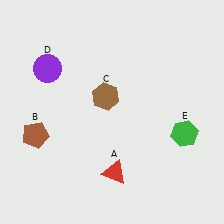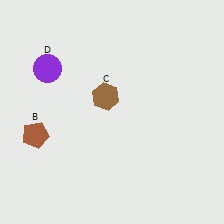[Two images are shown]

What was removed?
The green hexagon (E), the red triangle (A) were removed in Image 2.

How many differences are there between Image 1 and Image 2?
There are 2 differences between the two images.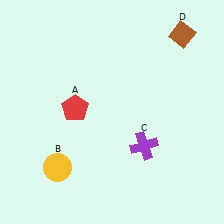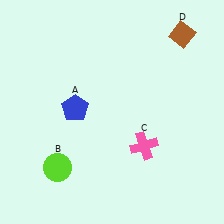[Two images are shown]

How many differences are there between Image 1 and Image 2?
There are 3 differences between the two images.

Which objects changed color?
A changed from red to blue. B changed from yellow to lime. C changed from purple to pink.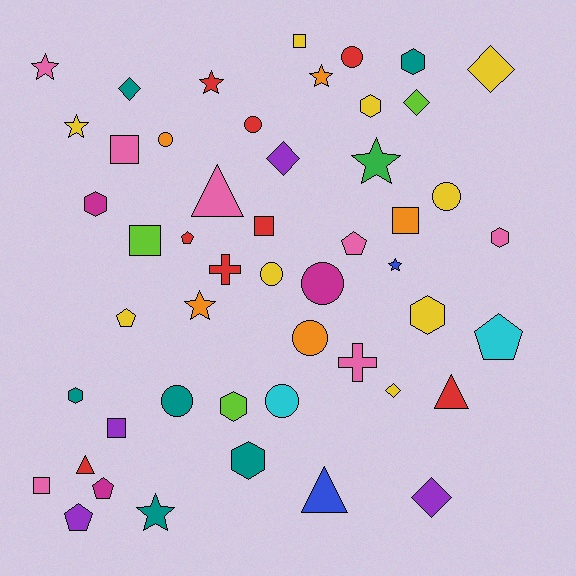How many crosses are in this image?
There are 2 crosses.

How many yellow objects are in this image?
There are 9 yellow objects.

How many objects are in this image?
There are 50 objects.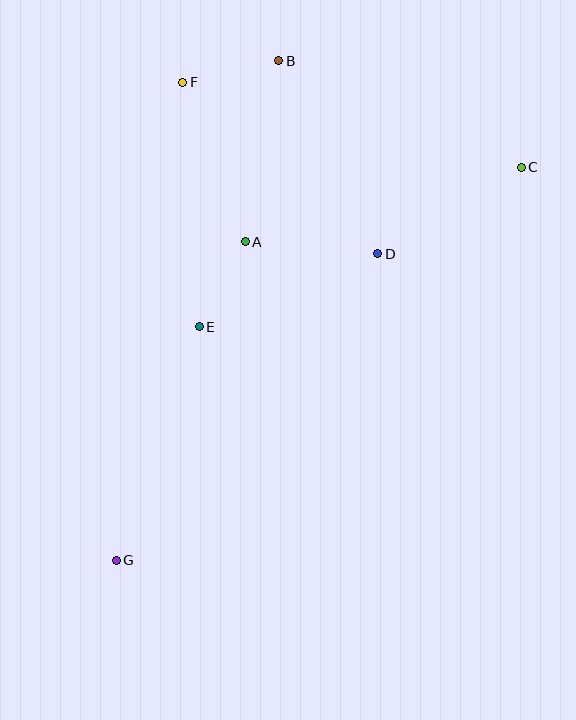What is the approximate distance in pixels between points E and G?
The distance between E and G is approximately 248 pixels.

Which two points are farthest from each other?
Points C and G are farthest from each other.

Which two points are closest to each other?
Points A and E are closest to each other.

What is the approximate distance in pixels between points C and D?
The distance between C and D is approximately 168 pixels.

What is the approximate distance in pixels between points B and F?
The distance between B and F is approximately 98 pixels.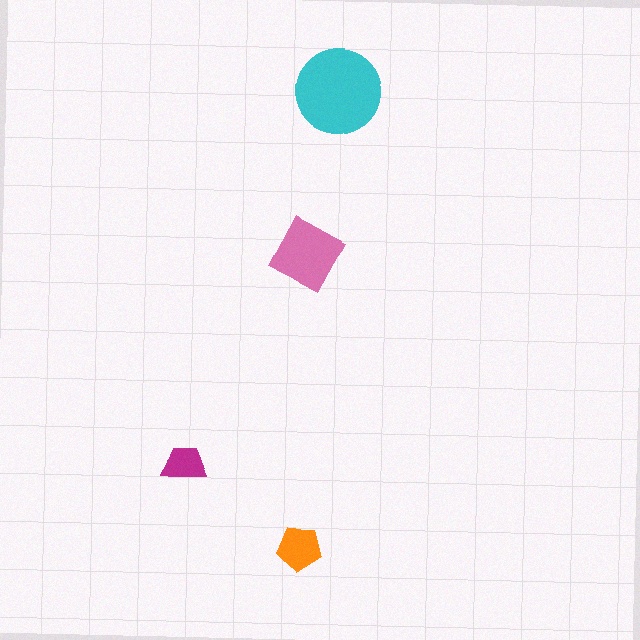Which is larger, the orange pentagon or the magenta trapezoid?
The orange pentagon.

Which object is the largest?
The cyan circle.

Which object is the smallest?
The magenta trapezoid.